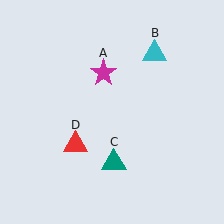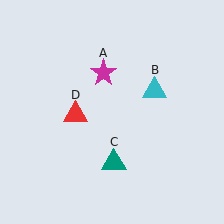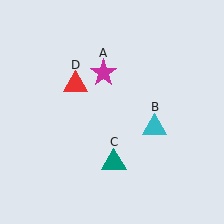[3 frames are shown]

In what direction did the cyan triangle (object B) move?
The cyan triangle (object B) moved down.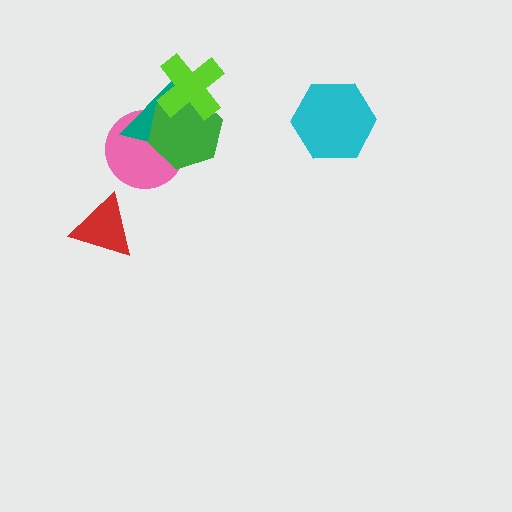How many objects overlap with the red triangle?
0 objects overlap with the red triangle.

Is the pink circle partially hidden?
Yes, it is partially covered by another shape.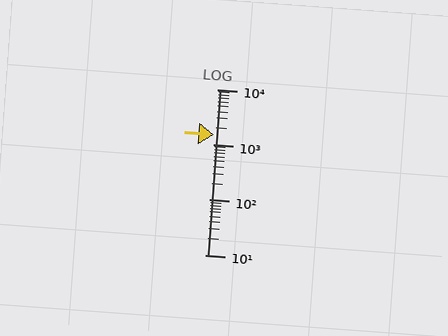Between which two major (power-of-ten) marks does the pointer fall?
The pointer is between 1000 and 10000.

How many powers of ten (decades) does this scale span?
The scale spans 3 decades, from 10 to 10000.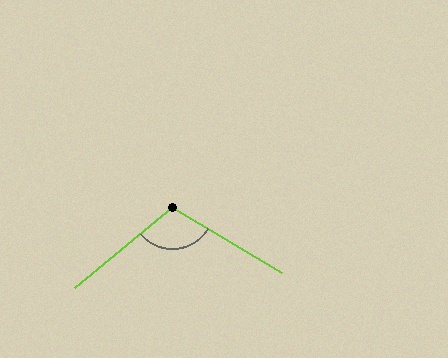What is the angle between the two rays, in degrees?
Approximately 109 degrees.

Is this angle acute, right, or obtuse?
It is obtuse.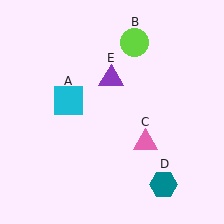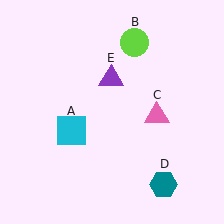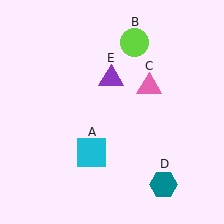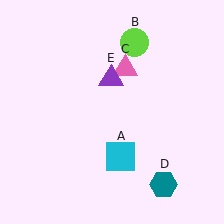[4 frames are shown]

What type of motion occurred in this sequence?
The cyan square (object A), pink triangle (object C) rotated counterclockwise around the center of the scene.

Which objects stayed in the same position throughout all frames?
Lime circle (object B) and teal hexagon (object D) and purple triangle (object E) remained stationary.